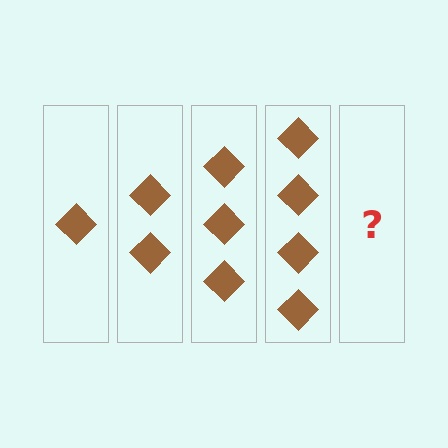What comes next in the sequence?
The next element should be 5 diamonds.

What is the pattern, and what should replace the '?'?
The pattern is that each step adds one more diamond. The '?' should be 5 diamonds.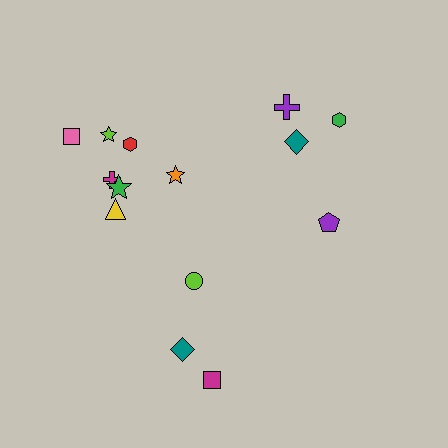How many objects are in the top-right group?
There are 4 objects.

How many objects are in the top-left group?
There are 7 objects.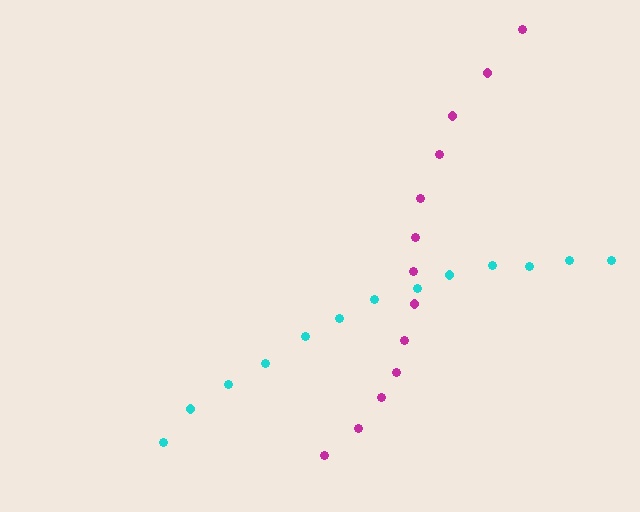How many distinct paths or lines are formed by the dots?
There are 2 distinct paths.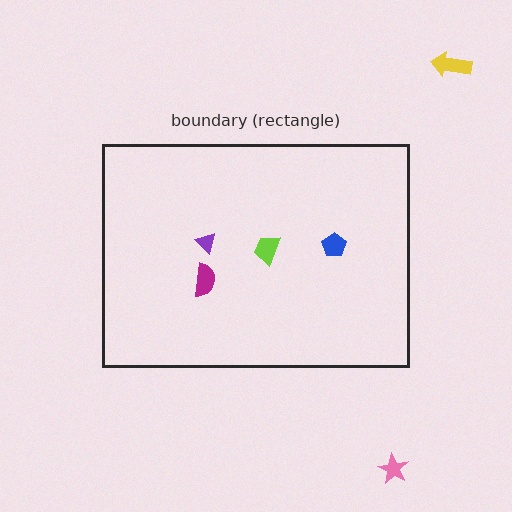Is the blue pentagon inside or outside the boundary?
Inside.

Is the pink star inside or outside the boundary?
Outside.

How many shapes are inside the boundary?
4 inside, 2 outside.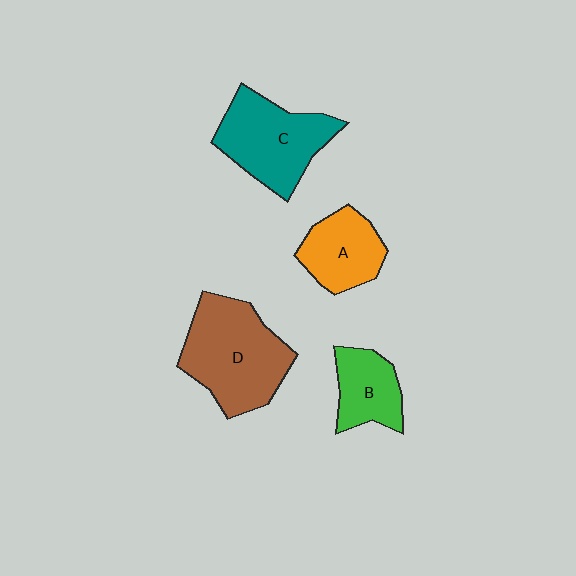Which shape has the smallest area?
Shape B (green).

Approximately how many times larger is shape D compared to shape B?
Approximately 1.9 times.